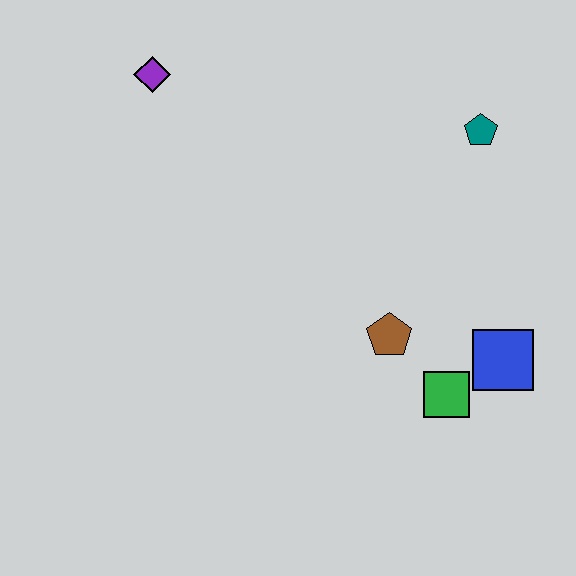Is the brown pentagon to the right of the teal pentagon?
No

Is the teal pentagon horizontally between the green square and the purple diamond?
No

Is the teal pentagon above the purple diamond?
No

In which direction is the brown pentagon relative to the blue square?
The brown pentagon is to the left of the blue square.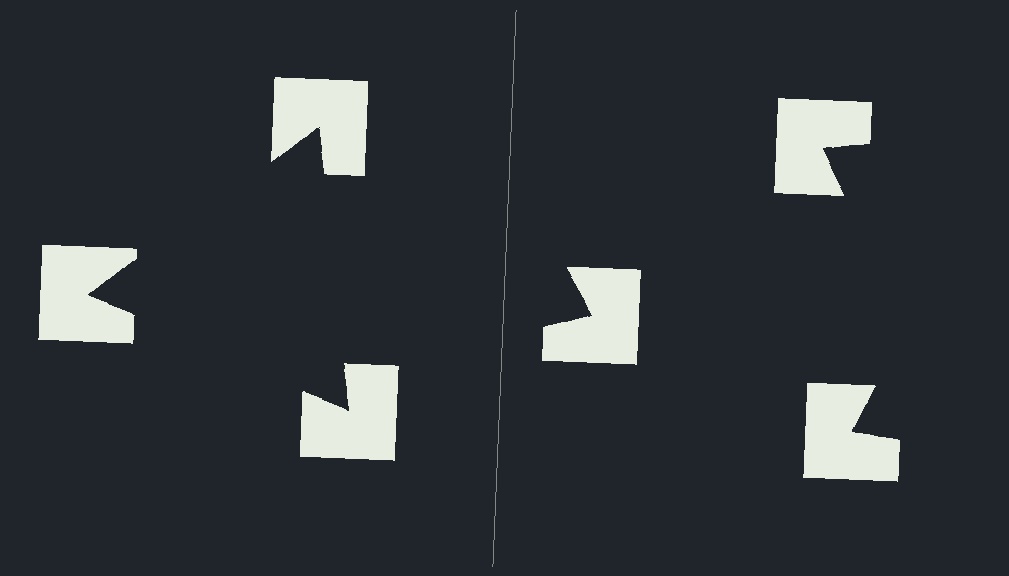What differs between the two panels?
The notched squares are positioned identically on both sides; only the wedge orientations differ. On the left they align to a triangle; on the right they are misaligned.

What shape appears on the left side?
An illusory triangle.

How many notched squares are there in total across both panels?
6 — 3 on each side.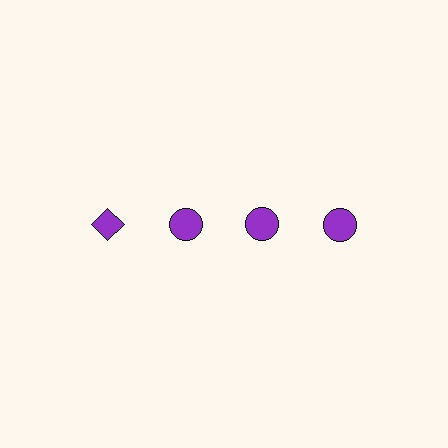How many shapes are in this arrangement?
There are 4 shapes arranged in a grid pattern.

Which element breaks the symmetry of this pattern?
The purple diamond in the top row, leftmost column breaks the symmetry. All other shapes are purple circles.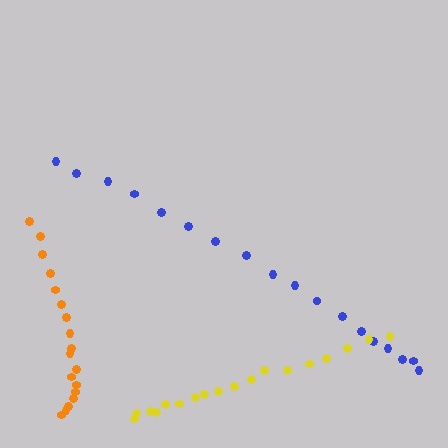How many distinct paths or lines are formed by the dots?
There are 3 distinct paths.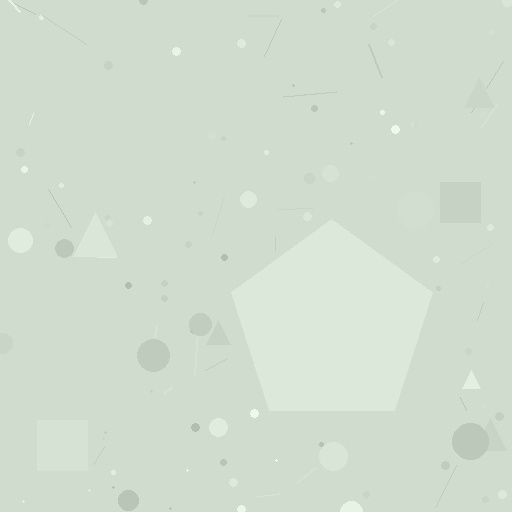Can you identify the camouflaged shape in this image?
The camouflaged shape is a pentagon.